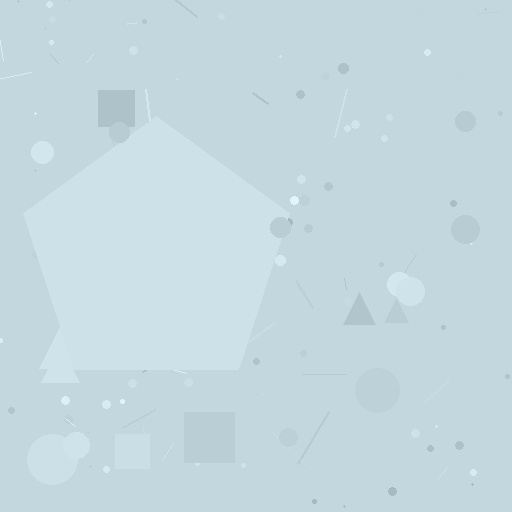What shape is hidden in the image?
A pentagon is hidden in the image.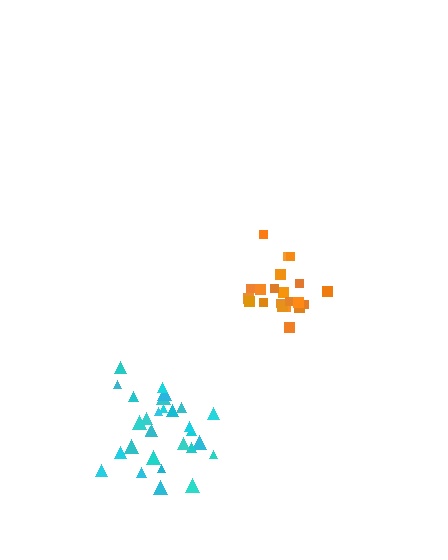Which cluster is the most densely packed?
Orange.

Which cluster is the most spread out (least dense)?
Cyan.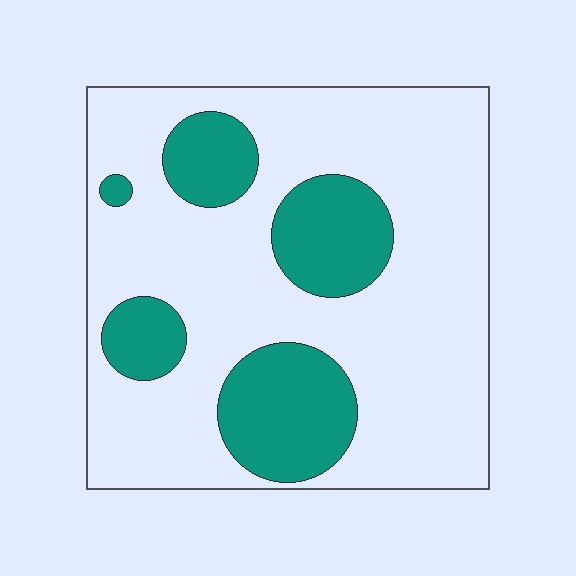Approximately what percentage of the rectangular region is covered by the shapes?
Approximately 25%.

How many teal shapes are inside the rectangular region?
5.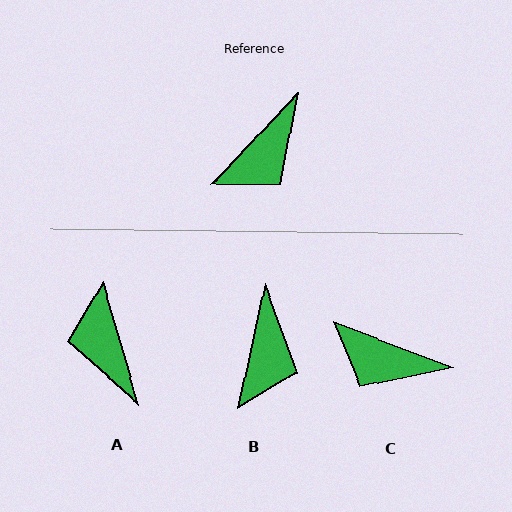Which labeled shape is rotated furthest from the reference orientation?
A, about 121 degrees away.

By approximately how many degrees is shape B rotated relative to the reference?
Approximately 31 degrees counter-clockwise.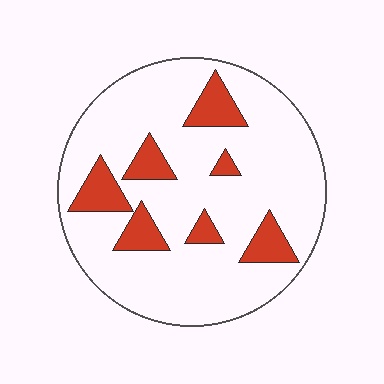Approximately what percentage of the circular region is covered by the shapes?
Approximately 15%.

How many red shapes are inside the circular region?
7.